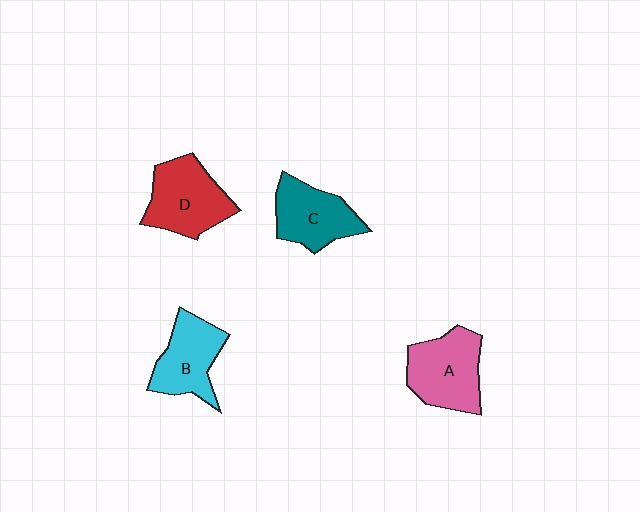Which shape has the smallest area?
Shape B (cyan).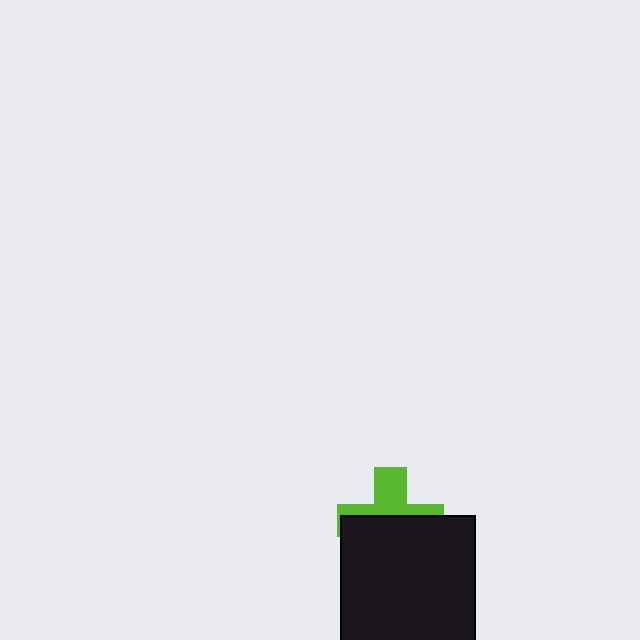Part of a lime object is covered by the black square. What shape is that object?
It is a cross.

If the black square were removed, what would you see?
You would see the complete lime cross.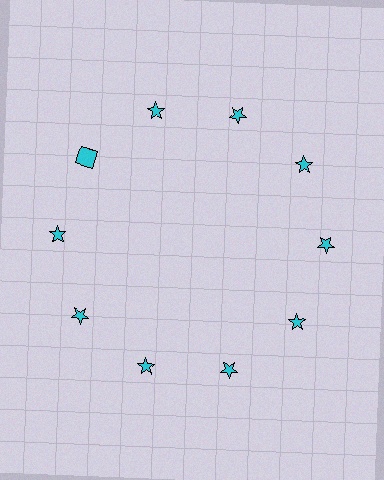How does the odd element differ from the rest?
It has a different shape: square instead of star.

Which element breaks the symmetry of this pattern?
The cyan square at roughly the 10 o'clock position breaks the symmetry. All other shapes are cyan stars.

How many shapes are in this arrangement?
There are 10 shapes arranged in a ring pattern.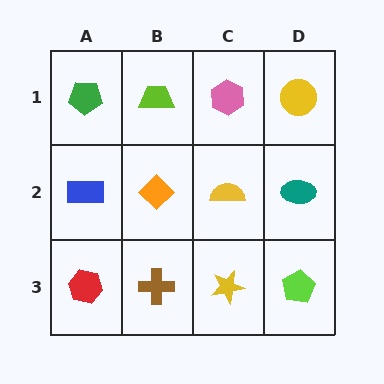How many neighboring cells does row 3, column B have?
3.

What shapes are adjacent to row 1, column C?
A yellow semicircle (row 2, column C), a lime trapezoid (row 1, column B), a yellow circle (row 1, column D).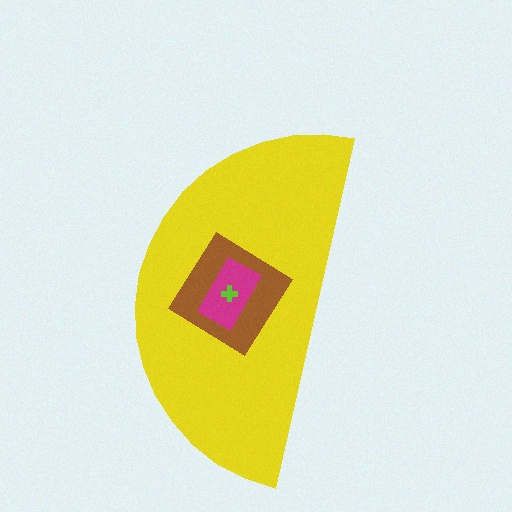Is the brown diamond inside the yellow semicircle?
Yes.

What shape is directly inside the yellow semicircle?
The brown diamond.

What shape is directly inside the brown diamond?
The magenta rectangle.